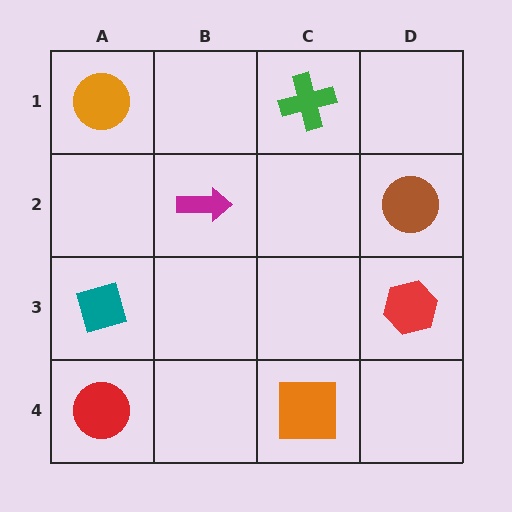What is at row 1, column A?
An orange circle.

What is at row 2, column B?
A magenta arrow.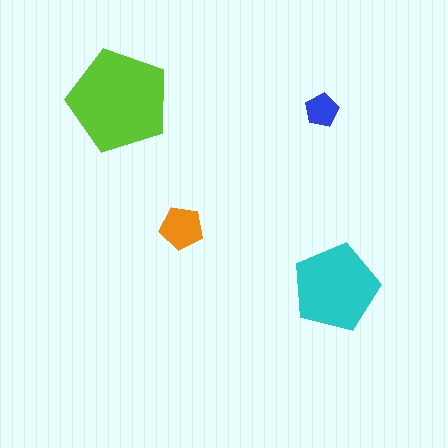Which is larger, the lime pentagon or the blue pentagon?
The lime one.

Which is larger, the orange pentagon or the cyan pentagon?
The cyan one.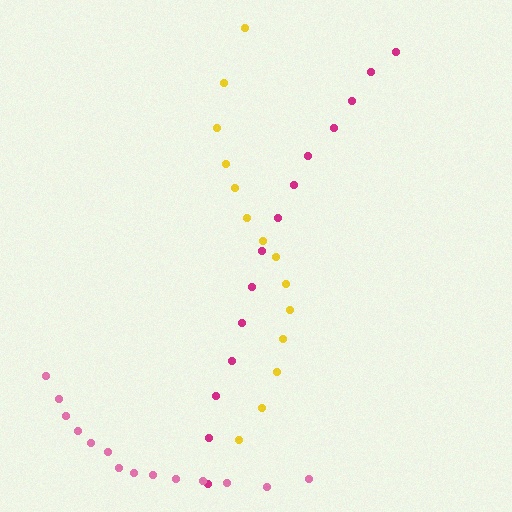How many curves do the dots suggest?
There are 3 distinct paths.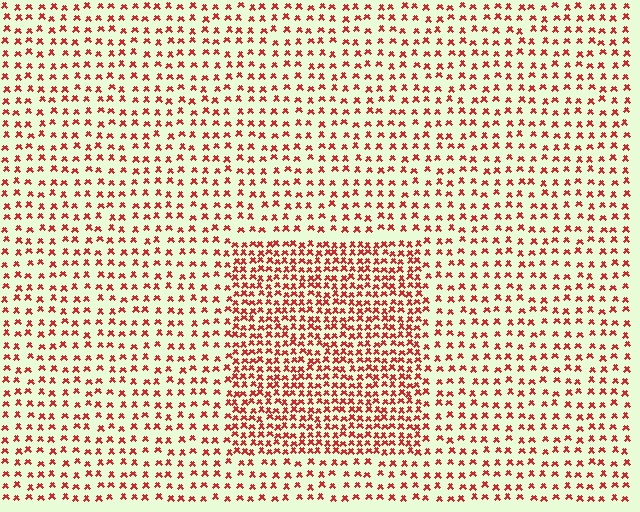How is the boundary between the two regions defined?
The boundary is defined by a change in element density (approximately 2.0x ratio). All elements are the same color, size, and shape.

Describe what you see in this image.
The image contains small red elements arranged at two different densities. A rectangle-shaped region is visible where the elements are more densely packed than the surrounding area.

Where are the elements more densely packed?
The elements are more densely packed inside the rectangle boundary.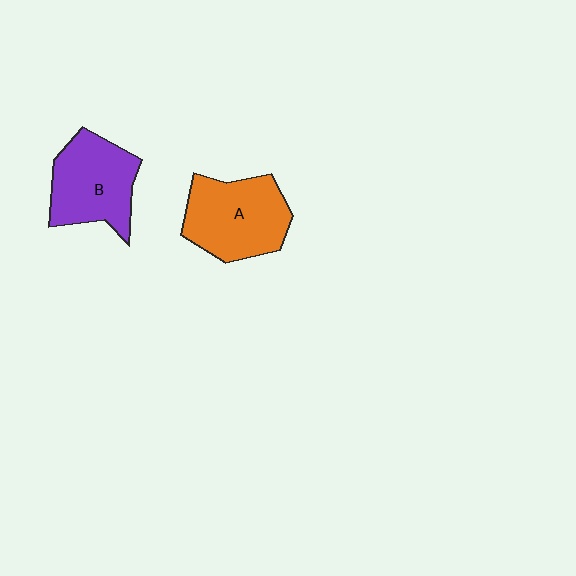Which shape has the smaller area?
Shape B (purple).